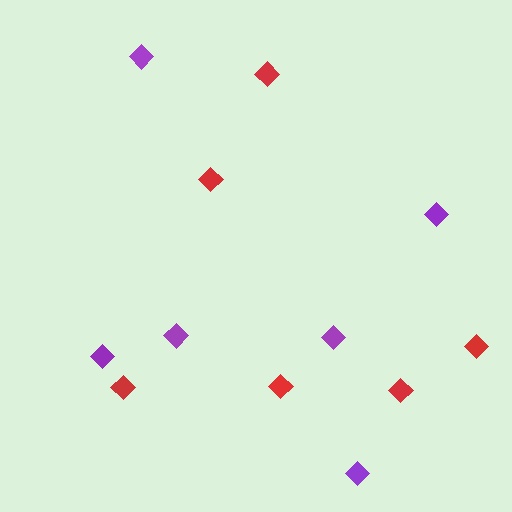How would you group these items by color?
There are 2 groups: one group of red diamonds (6) and one group of purple diamonds (6).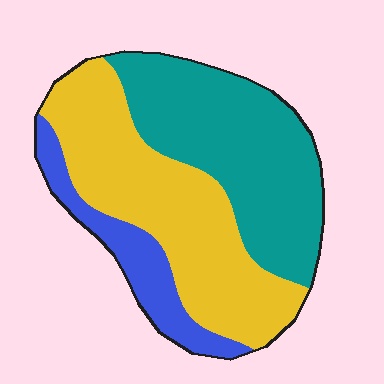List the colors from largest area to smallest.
From largest to smallest: yellow, teal, blue.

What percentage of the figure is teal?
Teal takes up about two fifths (2/5) of the figure.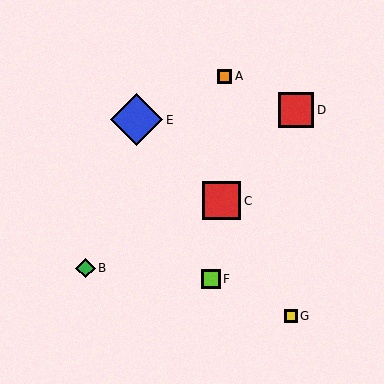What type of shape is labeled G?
Shape G is a yellow square.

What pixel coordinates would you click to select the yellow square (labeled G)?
Click at (291, 316) to select the yellow square G.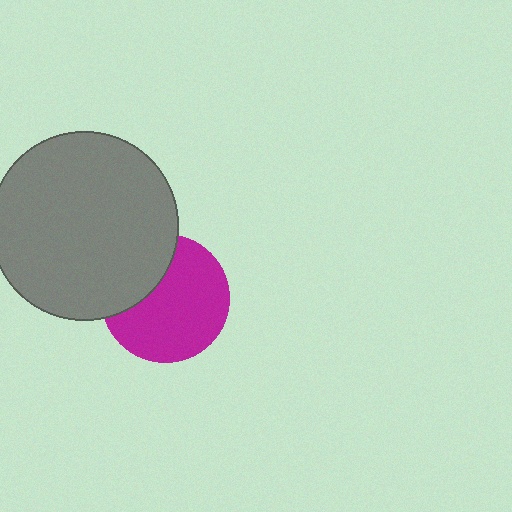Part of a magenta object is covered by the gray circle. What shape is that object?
It is a circle.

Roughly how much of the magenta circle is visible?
Most of it is visible (roughly 70%).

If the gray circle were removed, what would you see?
You would see the complete magenta circle.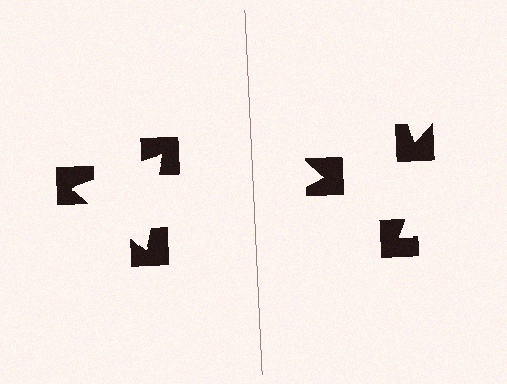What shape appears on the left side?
An illusory triangle.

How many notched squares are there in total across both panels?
6 — 3 on each side.